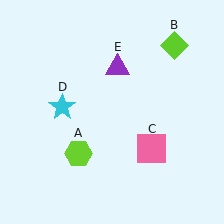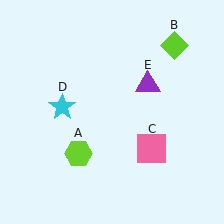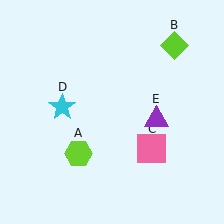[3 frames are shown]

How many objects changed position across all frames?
1 object changed position: purple triangle (object E).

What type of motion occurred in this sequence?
The purple triangle (object E) rotated clockwise around the center of the scene.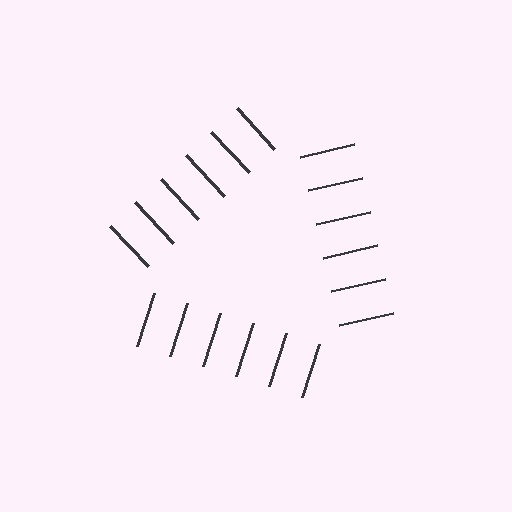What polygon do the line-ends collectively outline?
An illusory triangle — the line segments terminate on its edges but no continuous stroke is drawn.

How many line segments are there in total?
18 — 6 along each of the 3 edges.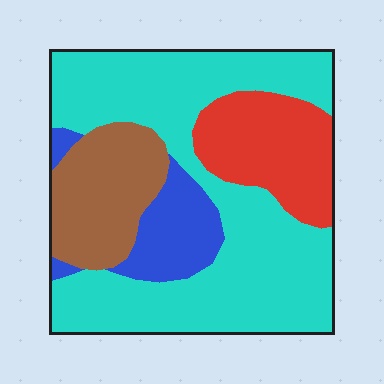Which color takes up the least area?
Blue, at roughly 10%.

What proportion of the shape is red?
Red takes up about one sixth (1/6) of the shape.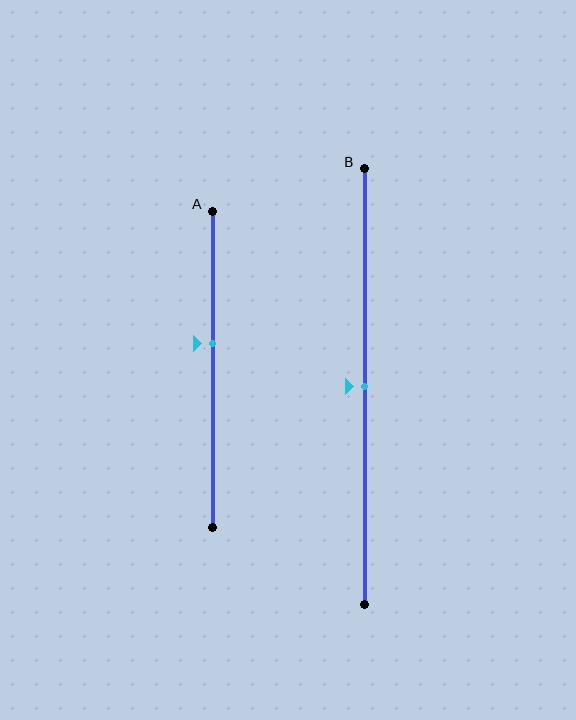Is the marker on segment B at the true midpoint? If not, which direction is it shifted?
Yes, the marker on segment B is at the true midpoint.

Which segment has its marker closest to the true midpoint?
Segment B has its marker closest to the true midpoint.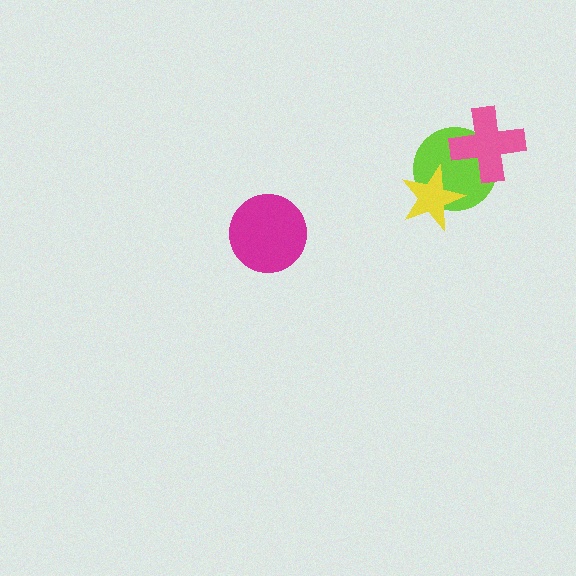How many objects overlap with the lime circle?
2 objects overlap with the lime circle.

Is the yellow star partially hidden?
No, no other shape covers it.